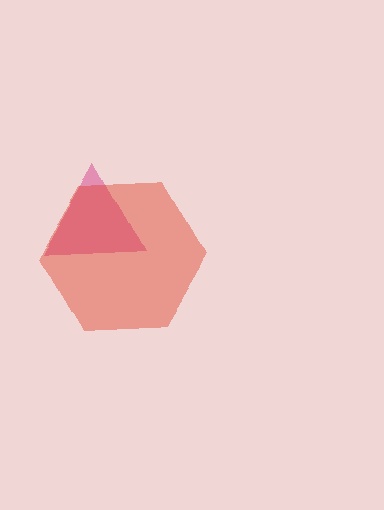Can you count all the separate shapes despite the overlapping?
Yes, there are 2 separate shapes.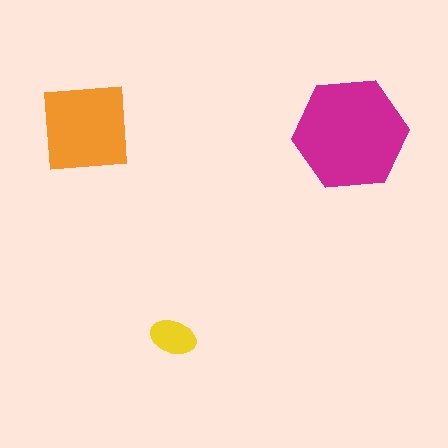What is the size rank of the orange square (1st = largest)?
2nd.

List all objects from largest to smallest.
The magenta hexagon, the orange square, the yellow ellipse.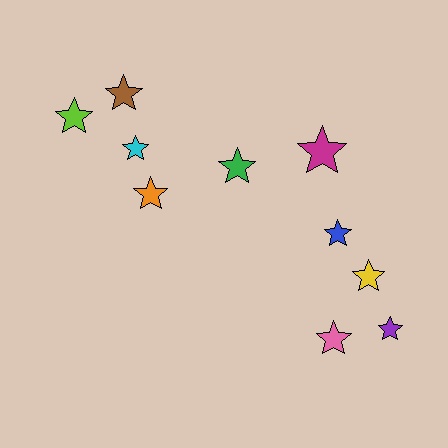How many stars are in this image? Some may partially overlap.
There are 10 stars.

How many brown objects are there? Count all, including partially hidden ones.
There is 1 brown object.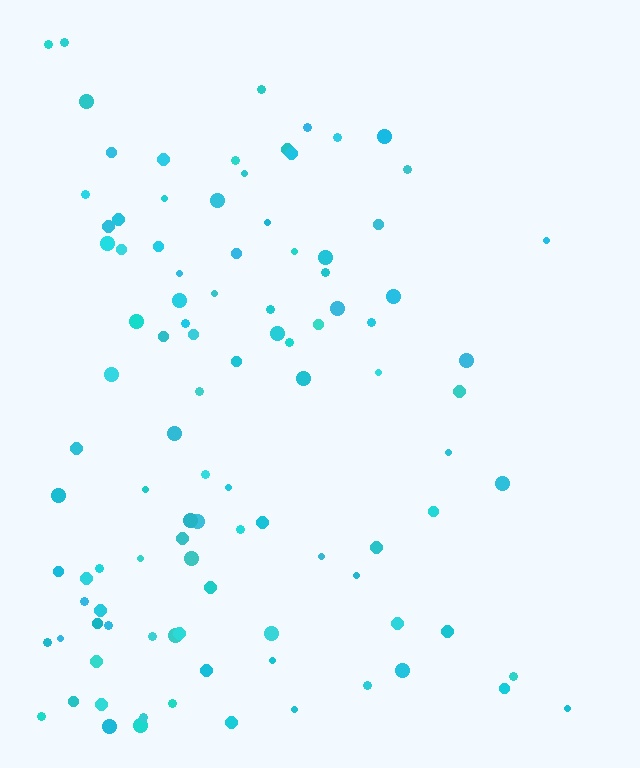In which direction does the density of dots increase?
From right to left, with the left side densest.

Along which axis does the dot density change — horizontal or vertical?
Horizontal.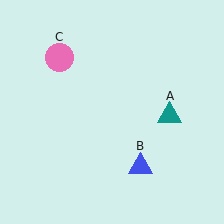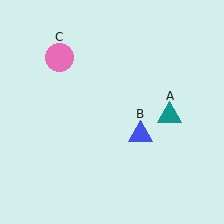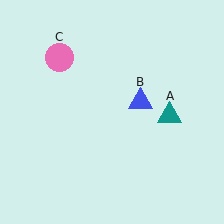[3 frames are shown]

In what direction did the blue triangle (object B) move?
The blue triangle (object B) moved up.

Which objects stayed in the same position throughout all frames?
Teal triangle (object A) and pink circle (object C) remained stationary.